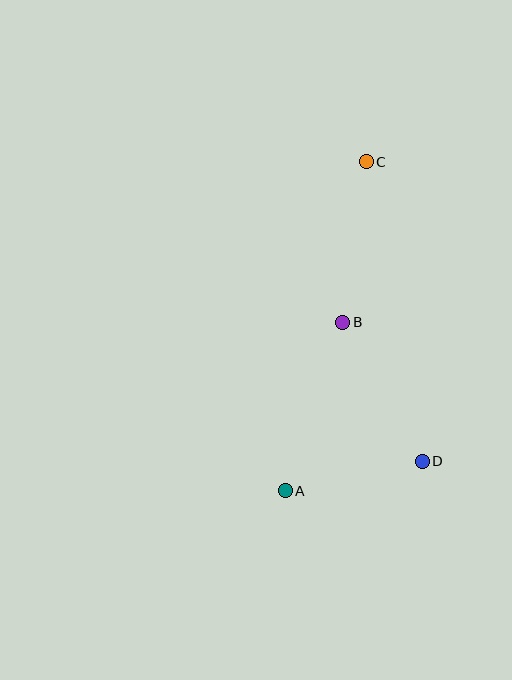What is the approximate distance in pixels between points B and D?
The distance between B and D is approximately 160 pixels.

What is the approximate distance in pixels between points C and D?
The distance between C and D is approximately 305 pixels.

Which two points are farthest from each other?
Points A and C are farthest from each other.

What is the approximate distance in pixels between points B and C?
The distance between B and C is approximately 162 pixels.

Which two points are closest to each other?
Points A and D are closest to each other.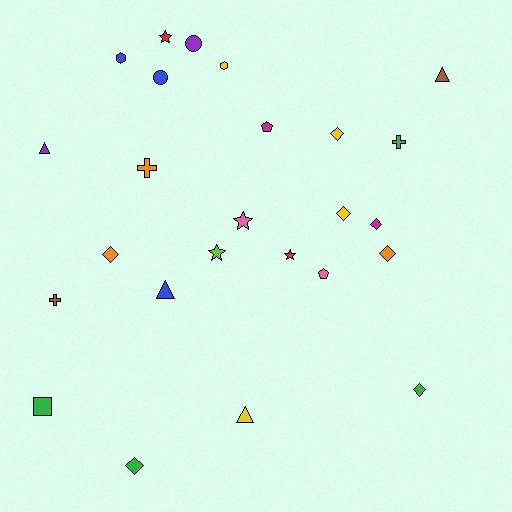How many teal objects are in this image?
There are no teal objects.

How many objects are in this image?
There are 25 objects.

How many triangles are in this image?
There are 4 triangles.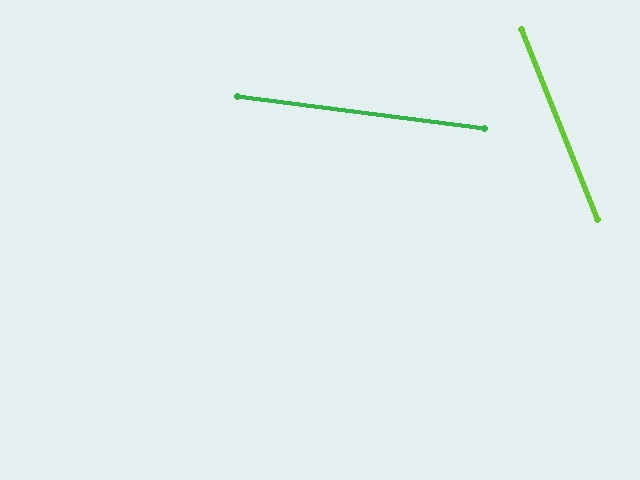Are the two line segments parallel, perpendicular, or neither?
Neither parallel nor perpendicular — they differ by about 61°.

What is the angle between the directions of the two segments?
Approximately 61 degrees.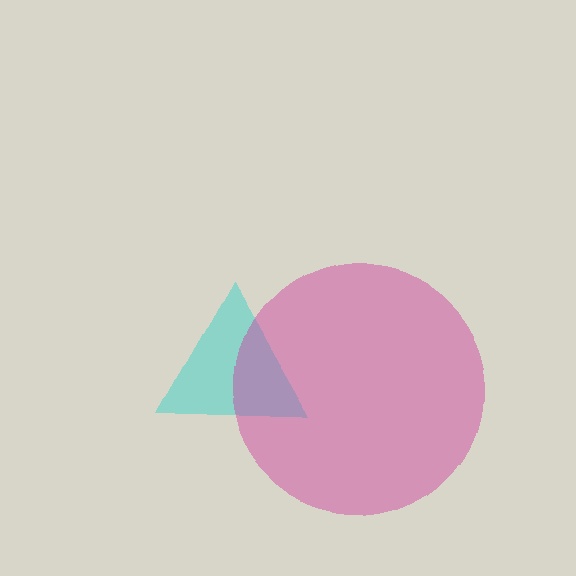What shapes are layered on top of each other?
The layered shapes are: a cyan triangle, a magenta circle.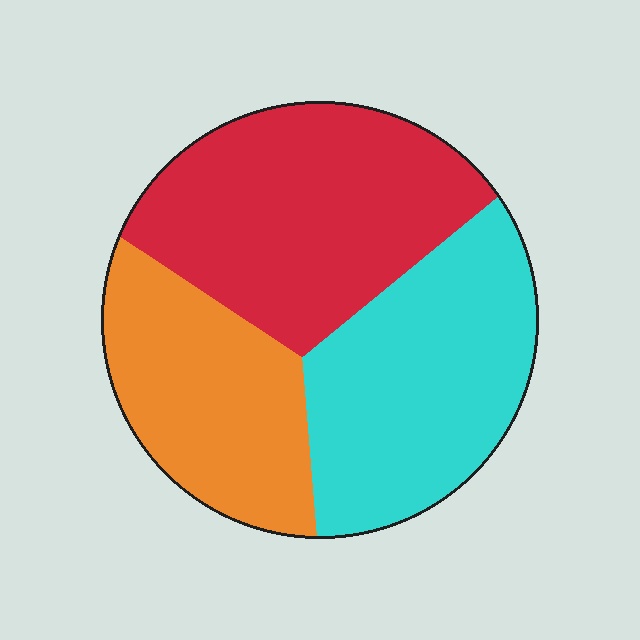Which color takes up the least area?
Orange, at roughly 25%.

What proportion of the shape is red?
Red takes up between a third and a half of the shape.